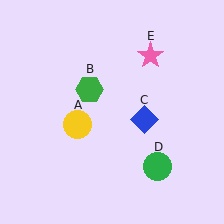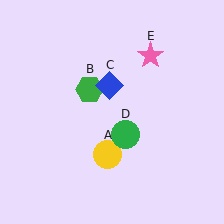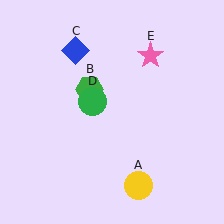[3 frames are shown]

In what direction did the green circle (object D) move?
The green circle (object D) moved up and to the left.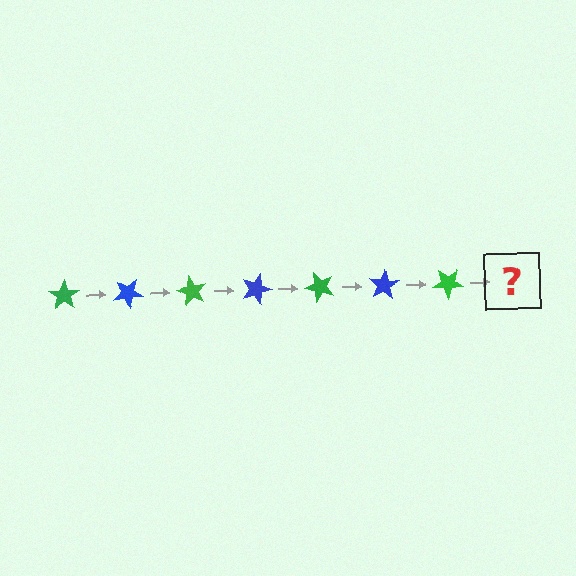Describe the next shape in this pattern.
It should be a blue star, rotated 210 degrees from the start.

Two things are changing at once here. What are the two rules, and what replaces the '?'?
The two rules are that it rotates 30 degrees each step and the color cycles through green and blue. The '?' should be a blue star, rotated 210 degrees from the start.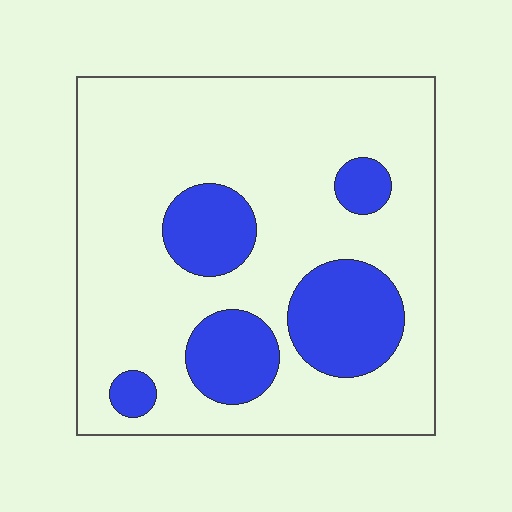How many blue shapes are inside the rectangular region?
5.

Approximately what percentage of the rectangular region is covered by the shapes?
Approximately 25%.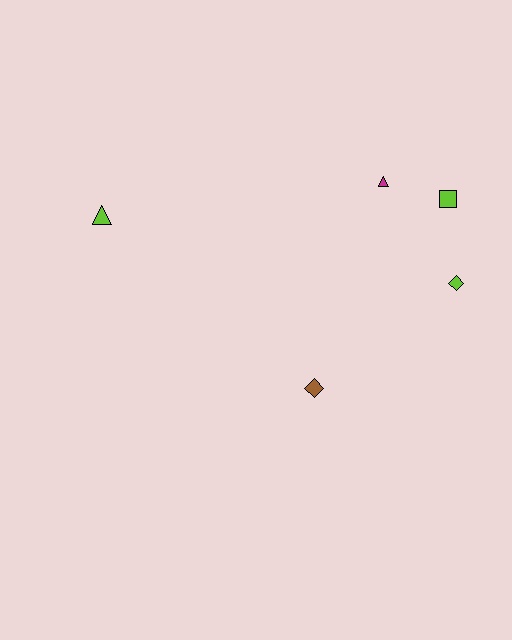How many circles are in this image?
There are no circles.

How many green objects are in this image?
There are no green objects.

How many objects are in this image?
There are 5 objects.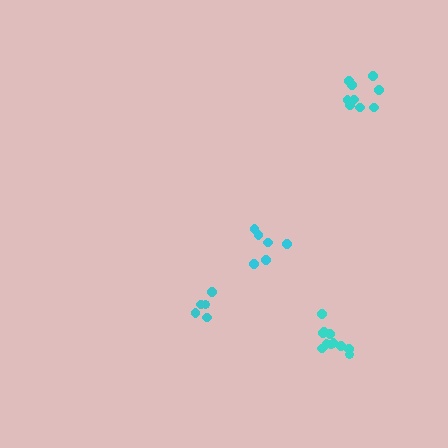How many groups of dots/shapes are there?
There are 4 groups.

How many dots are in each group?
Group 1: 11 dots, Group 2: 6 dots, Group 3: 9 dots, Group 4: 5 dots (31 total).